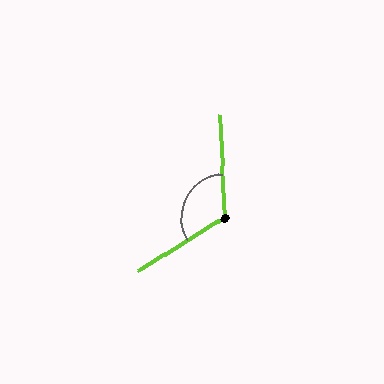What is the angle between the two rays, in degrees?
Approximately 120 degrees.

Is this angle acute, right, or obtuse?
It is obtuse.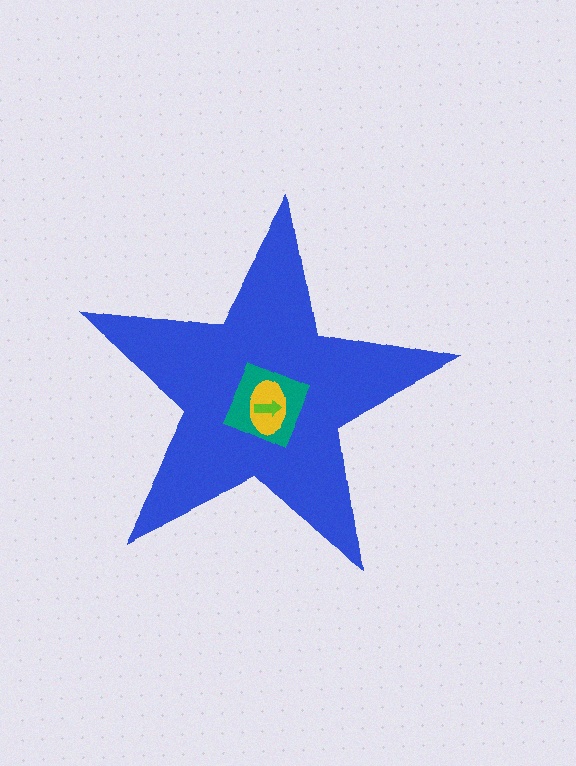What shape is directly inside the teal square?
The yellow ellipse.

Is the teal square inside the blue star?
Yes.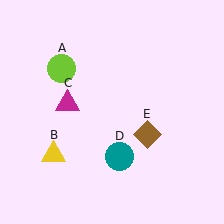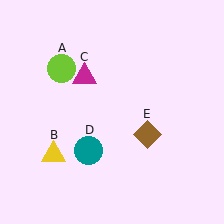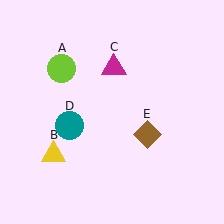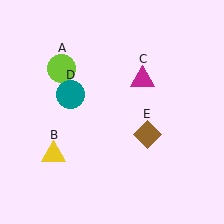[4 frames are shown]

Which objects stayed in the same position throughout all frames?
Lime circle (object A) and yellow triangle (object B) and brown diamond (object E) remained stationary.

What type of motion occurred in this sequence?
The magenta triangle (object C), teal circle (object D) rotated clockwise around the center of the scene.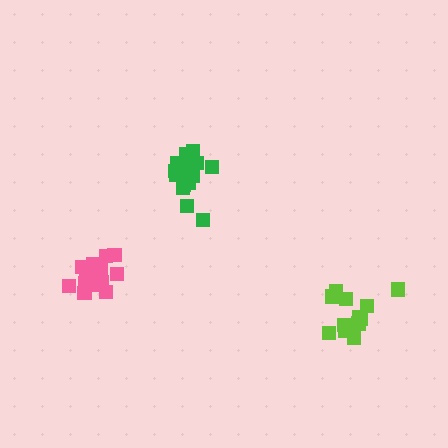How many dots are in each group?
Group 1: 15 dots, Group 2: 14 dots, Group 3: 19 dots (48 total).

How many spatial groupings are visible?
There are 3 spatial groupings.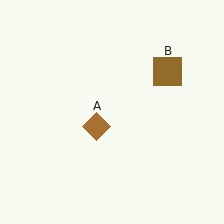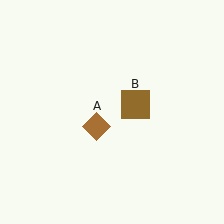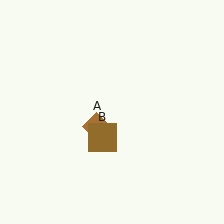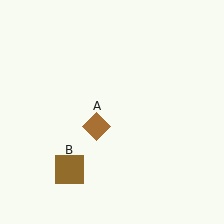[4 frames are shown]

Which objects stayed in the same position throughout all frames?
Brown diamond (object A) remained stationary.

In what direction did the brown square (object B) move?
The brown square (object B) moved down and to the left.